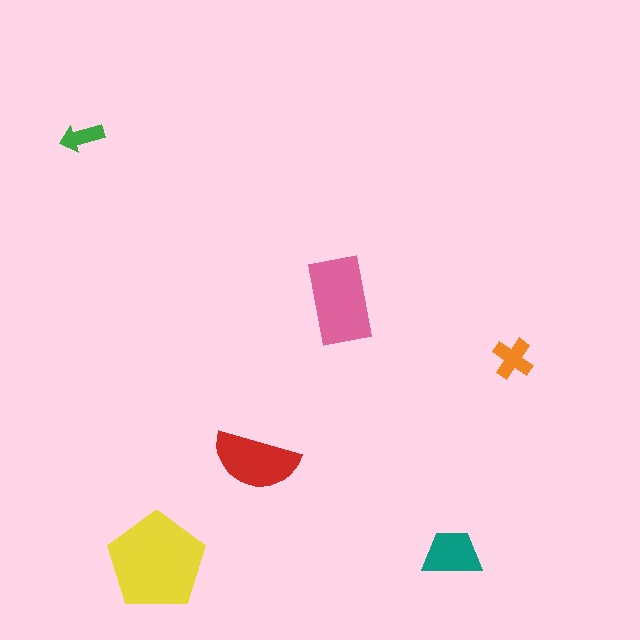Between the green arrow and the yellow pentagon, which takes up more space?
The yellow pentagon.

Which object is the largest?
The yellow pentagon.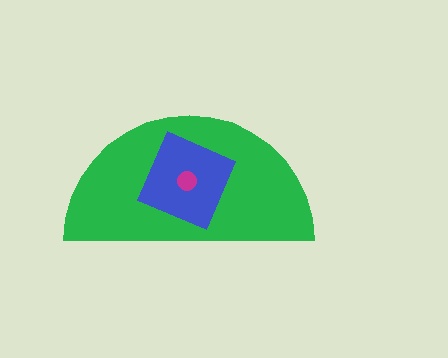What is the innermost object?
The magenta circle.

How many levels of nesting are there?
3.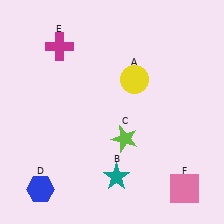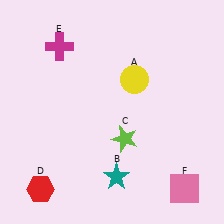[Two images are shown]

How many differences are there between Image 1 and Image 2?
There is 1 difference between the two images.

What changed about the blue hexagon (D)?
In Image 1, D is blue. In Image 2, it changed to red.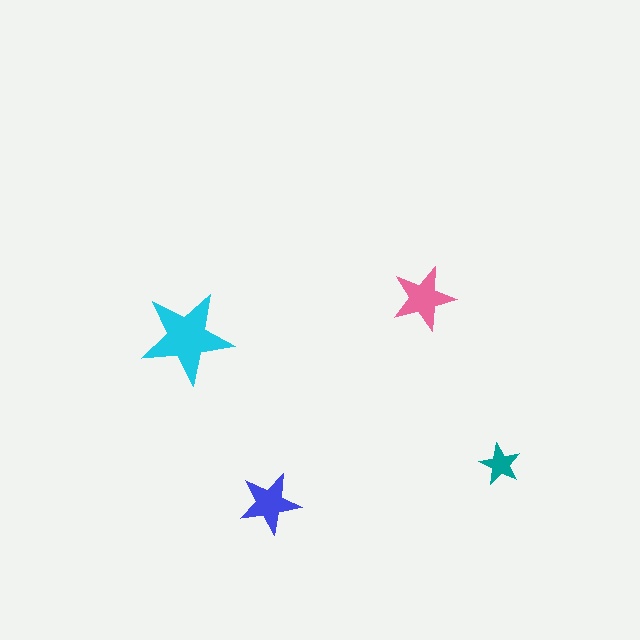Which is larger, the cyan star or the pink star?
The cyan one.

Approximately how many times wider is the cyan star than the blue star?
About 1.5 times wider.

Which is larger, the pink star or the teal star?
The pink one.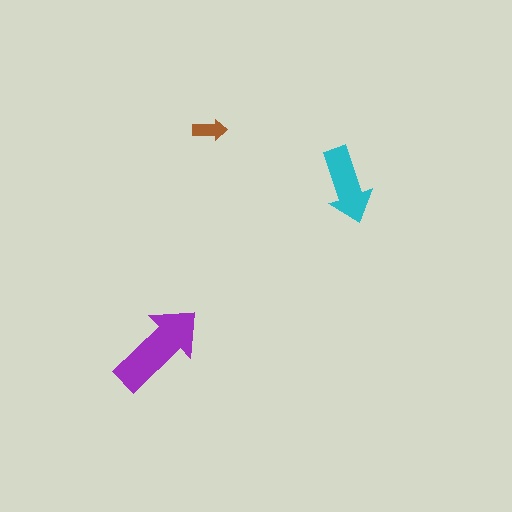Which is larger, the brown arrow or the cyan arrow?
The cyan one.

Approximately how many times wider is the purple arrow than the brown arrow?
About 3 times wider.